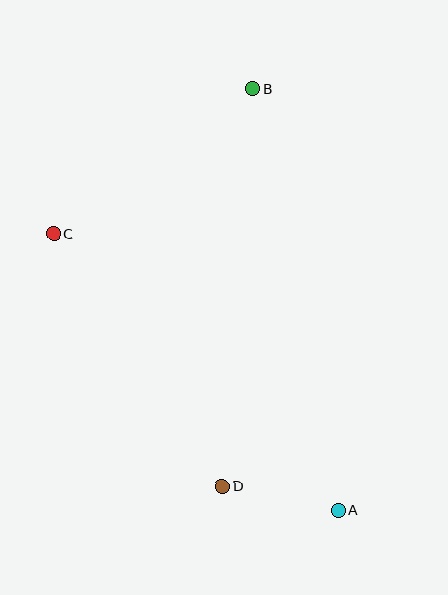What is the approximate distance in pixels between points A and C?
The distance between A and C is approximately 397 pixels.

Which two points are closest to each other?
Points A and D are closest to each other.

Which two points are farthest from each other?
Points A and B are farthest from each other.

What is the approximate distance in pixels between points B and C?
The distance between B and C is approximately 246 pixels.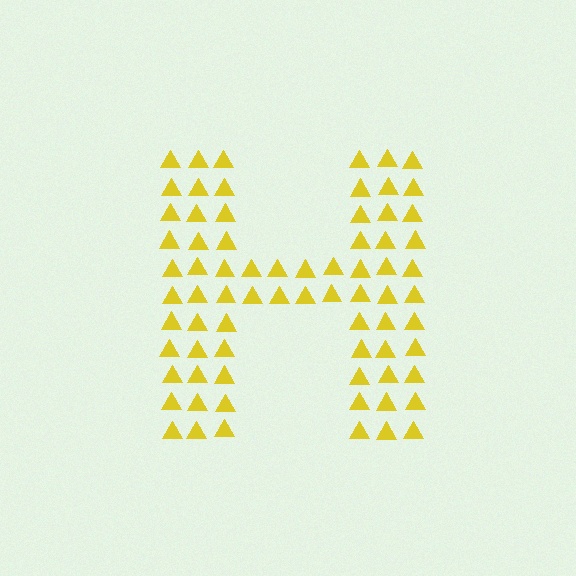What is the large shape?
The large shape is the letter H.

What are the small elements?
The small elements are triangles.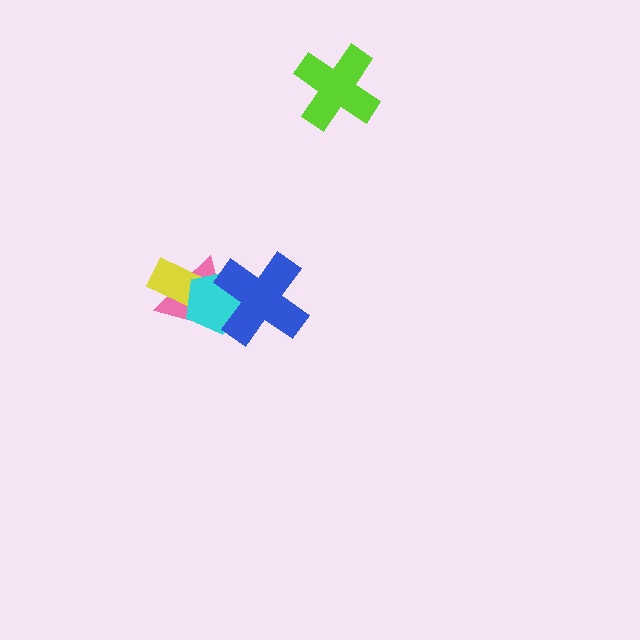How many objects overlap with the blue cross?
2 objects overlap with the blue cross.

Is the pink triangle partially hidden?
Yes, it is partially covered by another shape.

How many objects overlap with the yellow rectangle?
2 objects overlap with the yellow rectangle.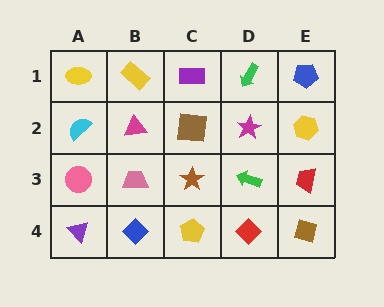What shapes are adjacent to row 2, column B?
A yellow rectangle (row 1, column B), a pink trapezoid (row 3, column B), a cyan semicircle (row 2, column A), a brown square (row 2, column C).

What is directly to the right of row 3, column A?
A pink trapezoid.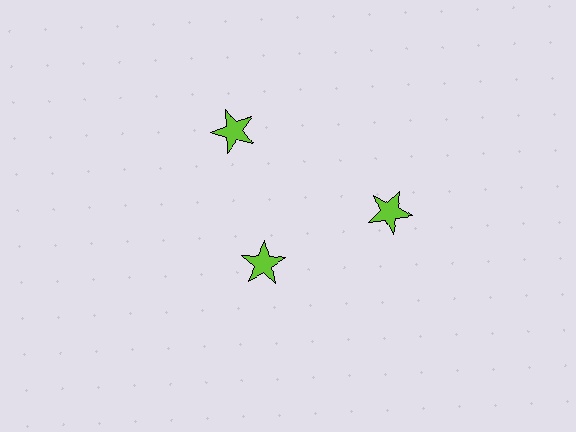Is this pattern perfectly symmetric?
No. The 3 lime stars are arranged in a ring, but one element near the 7 o'clock position is pulled inward toward the center, breaking the 3-fold rotational symmetry.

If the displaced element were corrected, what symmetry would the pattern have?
It would have 3-fold rotational symmetry — the pattern would map onto itself every 120 degrees.